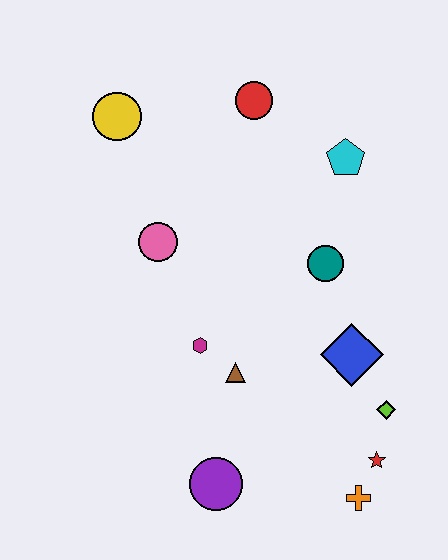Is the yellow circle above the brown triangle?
Yes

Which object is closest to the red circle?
The cyan pentagon is closest to the red circle.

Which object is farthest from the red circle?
The orange cross is farthest from the red circle.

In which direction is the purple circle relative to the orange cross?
The purple circle is to the left of the orange cross.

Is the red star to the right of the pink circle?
Yes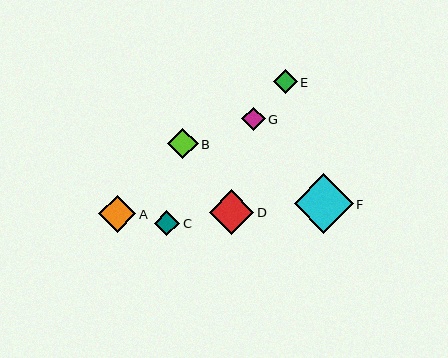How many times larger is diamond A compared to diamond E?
Diamond A is approximately 1.5 times the size of diamond E.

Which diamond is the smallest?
Diamond G is the smallest with a size of approximately 23 pixels.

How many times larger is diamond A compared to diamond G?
Diamond A is approximately 1.6 times the size of diamond G.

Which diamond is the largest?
Diamond F is the largest with a size of approximately 59 pixels.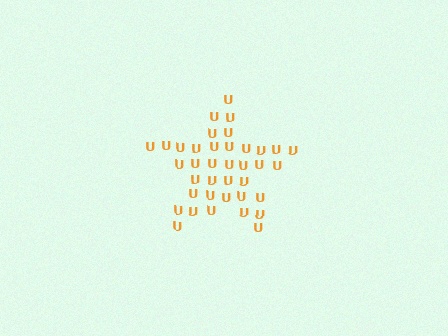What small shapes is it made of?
It is made of small letter U's.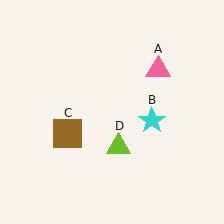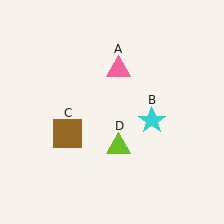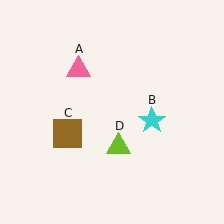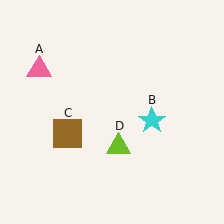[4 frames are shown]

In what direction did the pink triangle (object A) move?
The pink triangle (object A) moved left.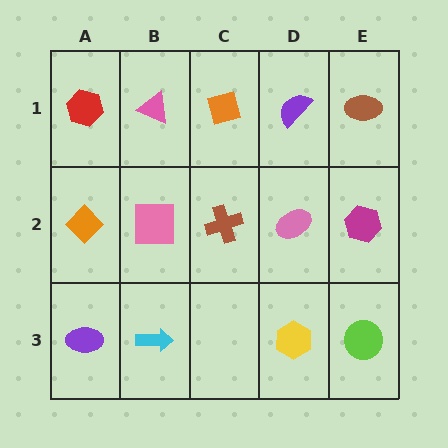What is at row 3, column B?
A cyan arrow.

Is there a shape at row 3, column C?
No, that cell is empty.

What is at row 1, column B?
A pink triangle.